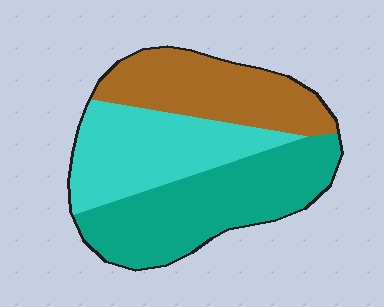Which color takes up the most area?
Teal, at roughly 40%.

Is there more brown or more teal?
Teal.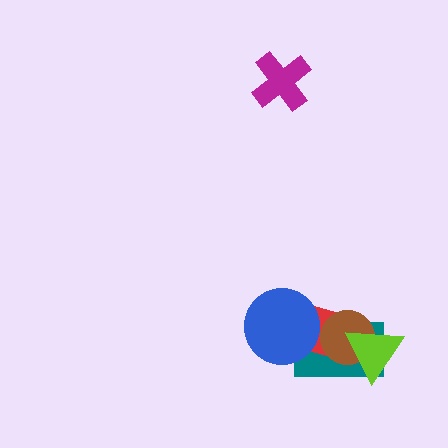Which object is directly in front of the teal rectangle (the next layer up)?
The red rectangle is directly in front of the teal rectangle.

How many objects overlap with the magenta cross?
0 objects overlap with the magenta cross.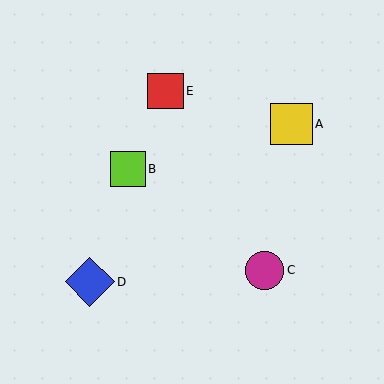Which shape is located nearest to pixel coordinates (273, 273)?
The magenta circle (labeled C) at (265, 270) is nearest to that location.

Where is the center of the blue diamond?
The center of the blue diamond is at (90, 282).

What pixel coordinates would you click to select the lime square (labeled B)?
Click at (128, 169) to select the lime square B.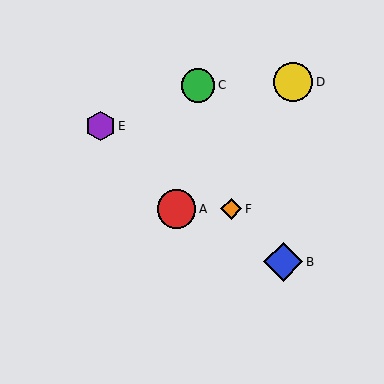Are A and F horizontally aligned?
Yes, both are at y≈209.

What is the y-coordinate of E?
Object E is at y≈126.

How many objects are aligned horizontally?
2 objects (A, F) are aligned horizontally.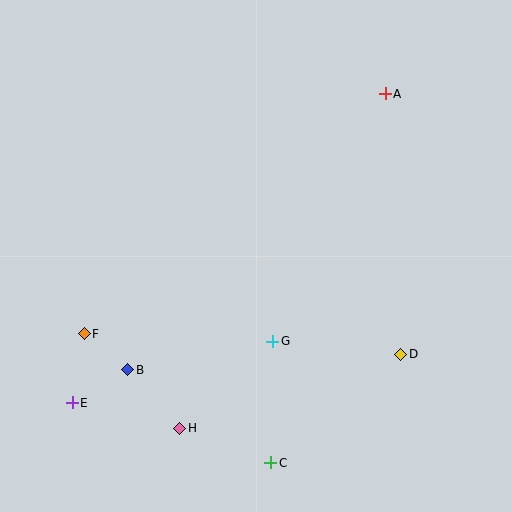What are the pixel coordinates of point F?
Point F is at (84, 334).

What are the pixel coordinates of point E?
Point E is at (72, 403).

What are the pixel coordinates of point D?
Point D is at (401, 354).